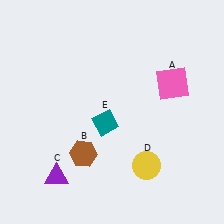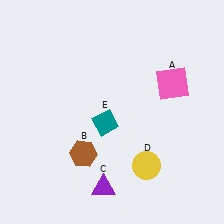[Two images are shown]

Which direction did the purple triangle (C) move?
The purple triangle (C) moved right.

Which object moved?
The purple triangle (C) moved right.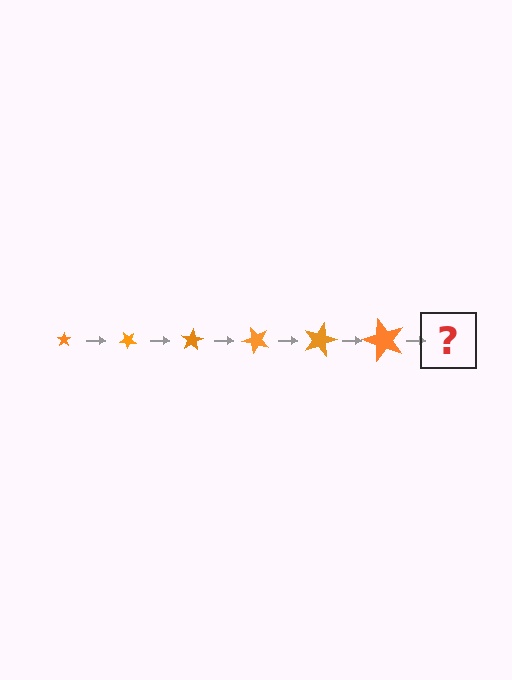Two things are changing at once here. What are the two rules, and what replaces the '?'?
The two rules are that the star grows larger each step and it rotates 40 degrees each step. The '?' should be a star, larger than the previous one and rotated 240 degrees from the start.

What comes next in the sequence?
The next element should be a star, larger than the previous one and rotated 240 degrees from the start.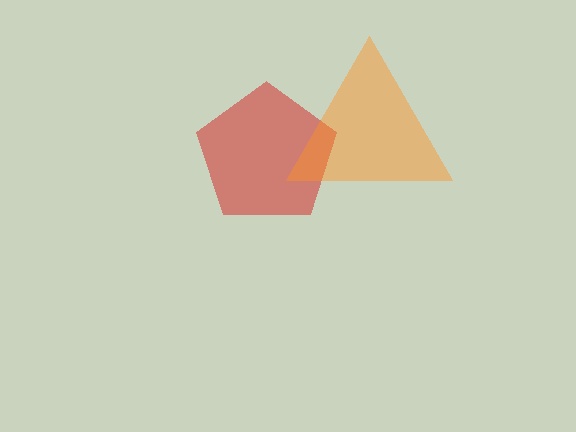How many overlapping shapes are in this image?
There are 2 overlapping shapes in the image.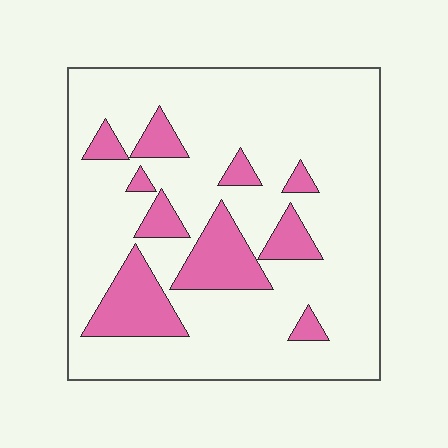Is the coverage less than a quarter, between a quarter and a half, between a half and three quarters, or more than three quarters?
Less than a quarter.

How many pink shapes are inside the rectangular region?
10.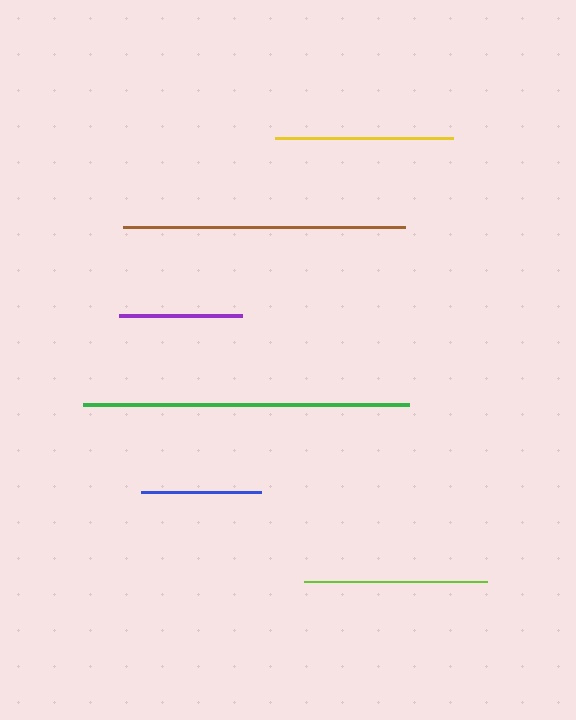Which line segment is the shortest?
The blue line is the shortest at approximately 120 pixels.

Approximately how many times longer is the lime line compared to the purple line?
The lime line is approximately 1.5 times the length of the purple line.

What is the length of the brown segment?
The brown segment is approximately 282 pixels long.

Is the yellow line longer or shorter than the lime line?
The lime line is longer than the yellow line.